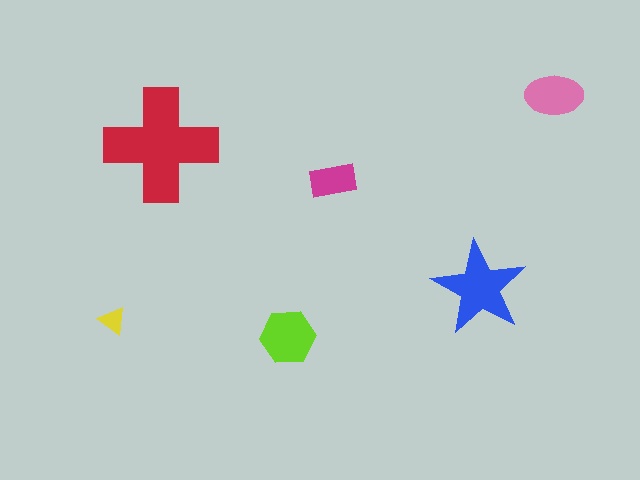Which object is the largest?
The red cross.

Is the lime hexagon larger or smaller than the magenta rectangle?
Larger.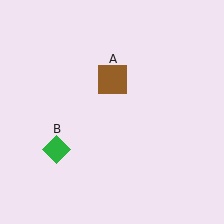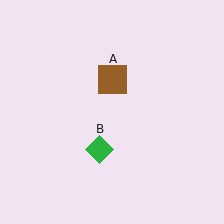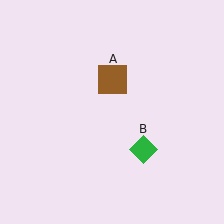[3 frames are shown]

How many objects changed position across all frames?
1 object changed position: green diamond (object B).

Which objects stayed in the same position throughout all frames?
Brown square (object A) remained stationary.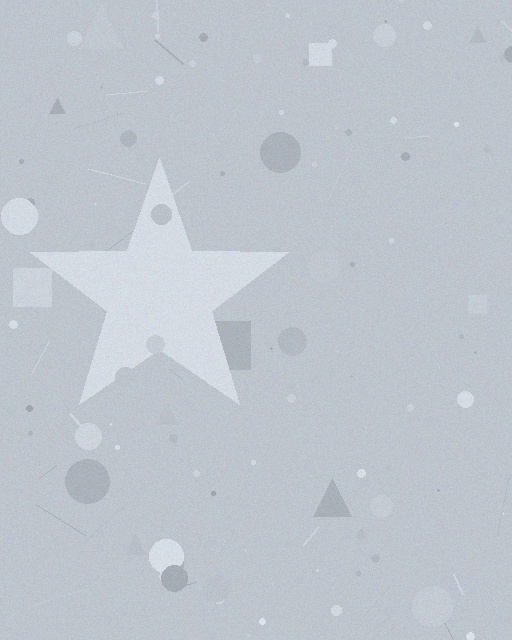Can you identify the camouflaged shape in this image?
The camouflaged shape is a star.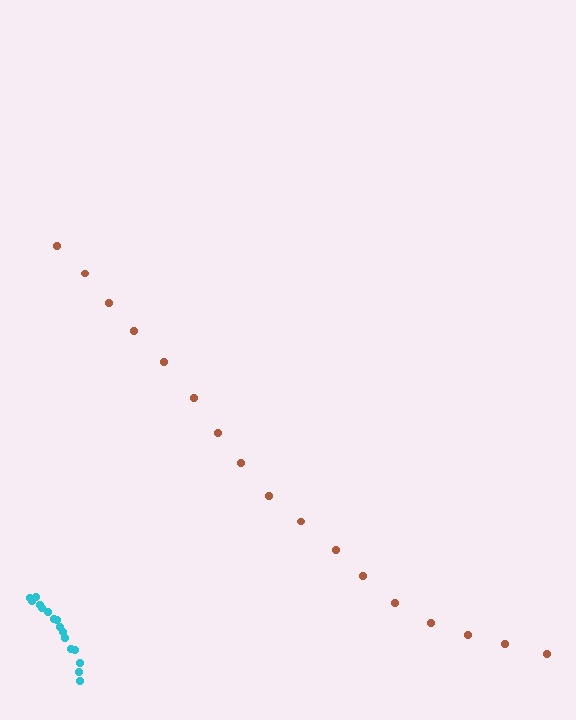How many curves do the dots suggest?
There are 2 distinct paths.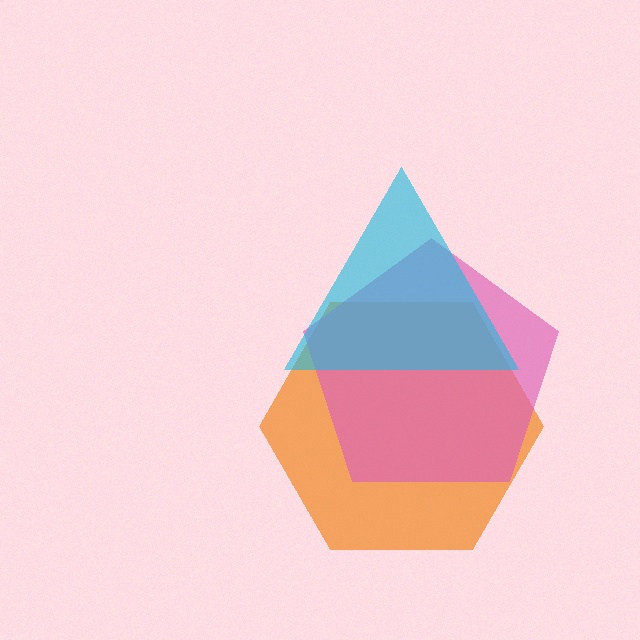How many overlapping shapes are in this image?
There are 3 overlapping shapes in the image.